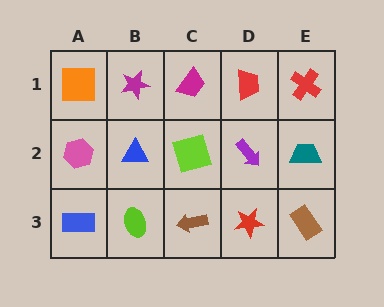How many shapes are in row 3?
5 shapes.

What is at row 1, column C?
A magenta trapezoid.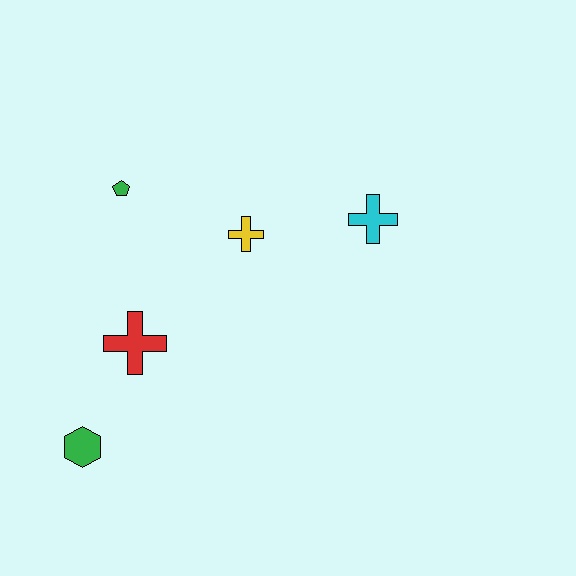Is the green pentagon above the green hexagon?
Yes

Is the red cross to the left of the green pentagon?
No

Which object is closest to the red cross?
The green hexagon is closest to the red cross.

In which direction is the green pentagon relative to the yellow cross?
The green pentagon is to the left of the yellow cross.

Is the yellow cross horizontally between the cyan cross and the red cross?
Yes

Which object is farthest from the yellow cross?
The green hexagon is farthest from the yellow cross.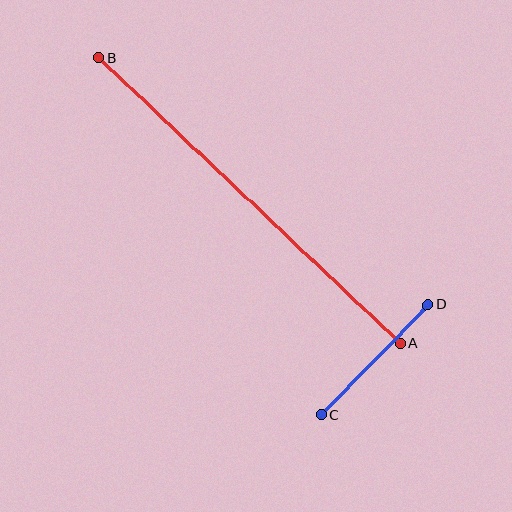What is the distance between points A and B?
The distance is approximately 415 pixels.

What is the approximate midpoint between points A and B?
The midpoint is at approximately (250, 200) pixels.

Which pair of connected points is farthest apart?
Points A and B are farthest apart.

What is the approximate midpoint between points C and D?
The midpoint is at approximately (375, 360) pixels.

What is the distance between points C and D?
The distance is approximately 154 pixels.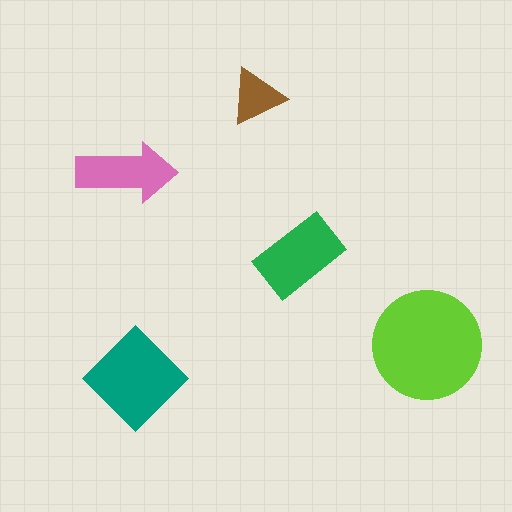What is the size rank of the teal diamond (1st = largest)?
2nd.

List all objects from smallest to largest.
The brown triangle, the pink arrow, the green rectangle, the teal diamond, the lime circle.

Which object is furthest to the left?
The pink arrow is leftmost.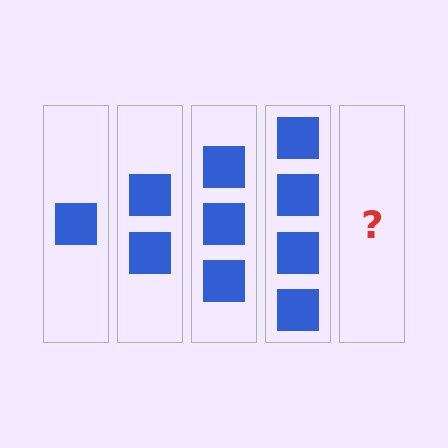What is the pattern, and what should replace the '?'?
The pattern is that each step adds one more square. The '?' should be 5 squares.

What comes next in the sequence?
The next element should be 5 squares.